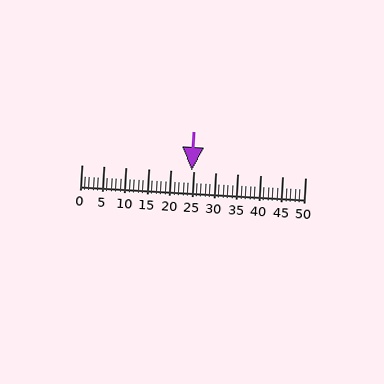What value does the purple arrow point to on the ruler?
The purple arrow points to approximately 25.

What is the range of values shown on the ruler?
The ruler shows values from 0 to 50.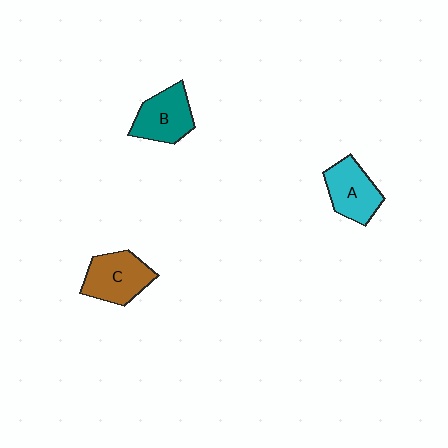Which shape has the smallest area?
Shape A (cyan).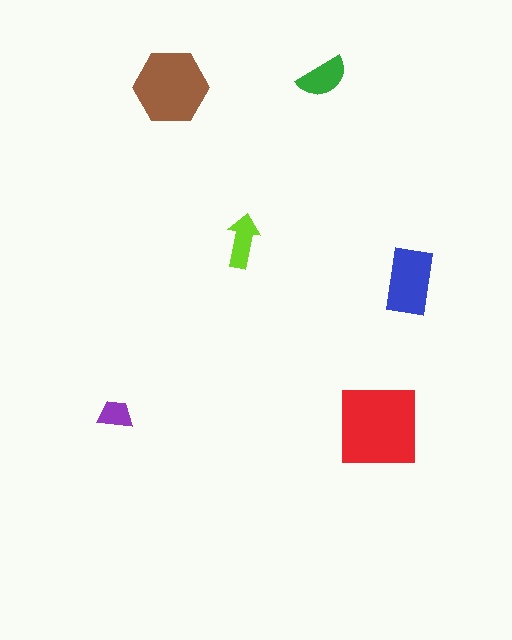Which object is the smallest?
The purple trapezoid.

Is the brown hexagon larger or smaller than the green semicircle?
Larger.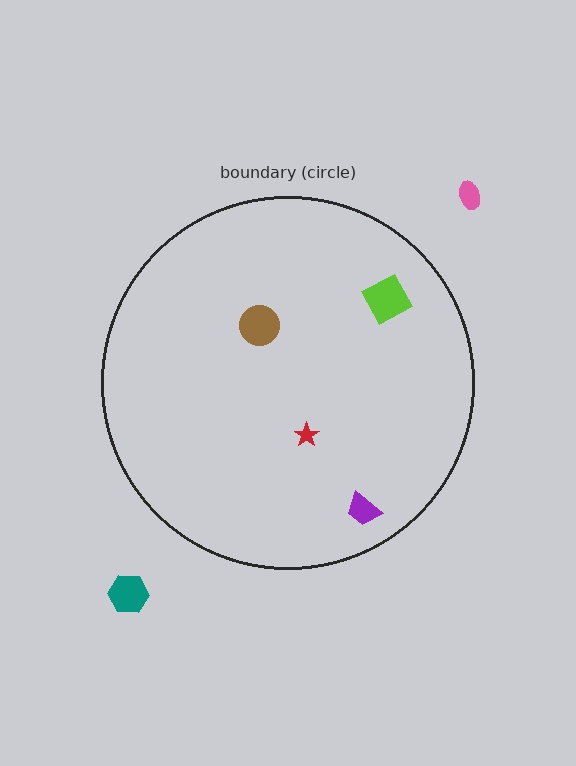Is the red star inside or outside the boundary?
Inside.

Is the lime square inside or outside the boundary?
Inside.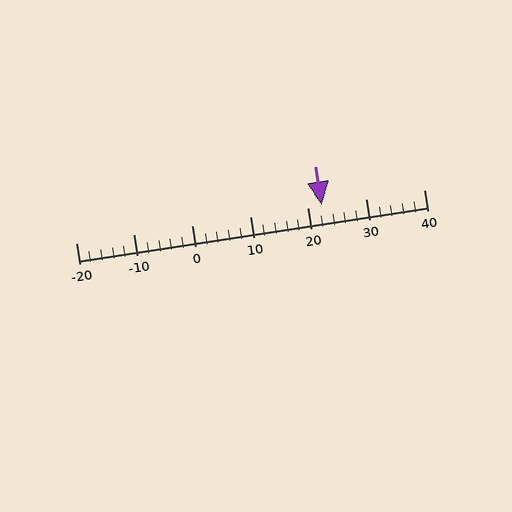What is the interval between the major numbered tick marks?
The major tick marks are spaced 10 units apart.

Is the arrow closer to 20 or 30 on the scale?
The arrow is closer to 20.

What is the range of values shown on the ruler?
The ruler shows values from -20 to 40.